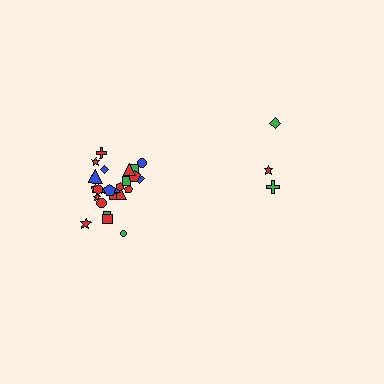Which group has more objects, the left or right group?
The left group.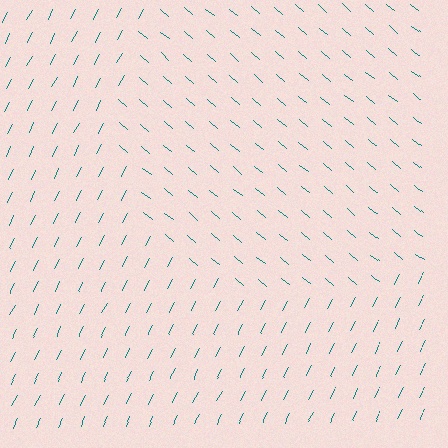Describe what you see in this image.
The image is filled with small teal line segments. A circle region in the image has lines oriented differently from the surrounding lines, creating a visible texture boundary.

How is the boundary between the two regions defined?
The boundary is defined purely by a change in line orientation (approximately 78 degrees difference). All lines are the same color and thickness.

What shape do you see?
I see a circle.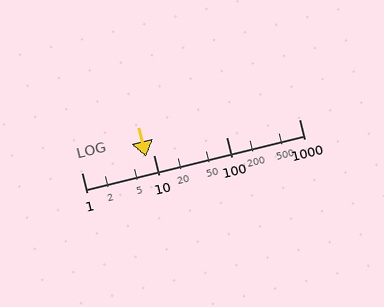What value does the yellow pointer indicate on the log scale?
The pointer indicates approximately 7.8.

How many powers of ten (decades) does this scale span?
The scale spans 3 decades, from 1 to 1000.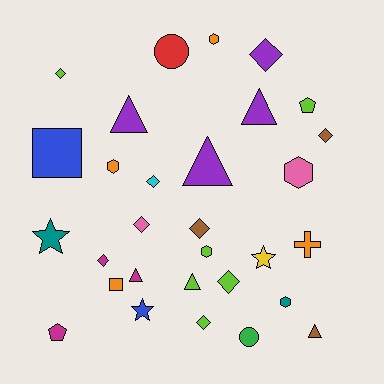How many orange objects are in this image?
There are 4 orange objects.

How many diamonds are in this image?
There are 9 diamonds.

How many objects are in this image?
There are 30 objects.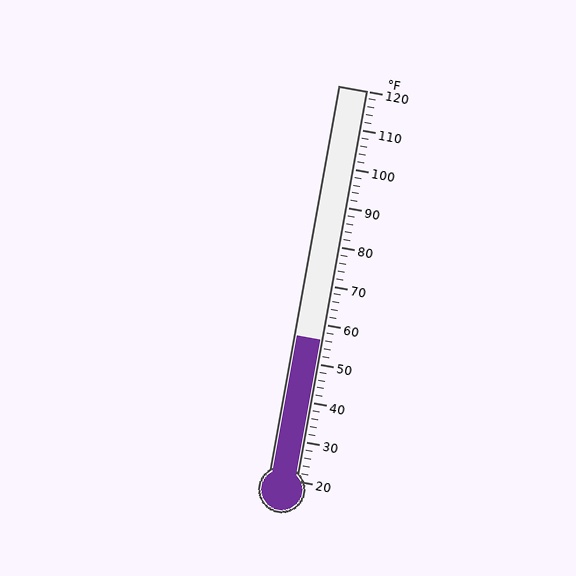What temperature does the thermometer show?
The thermometer shows approximately 56°F.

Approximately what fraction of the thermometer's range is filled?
The thermometer is filled to approximately 35% of its range.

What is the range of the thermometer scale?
The thermometer scale ranges from 20°F to 120°F.